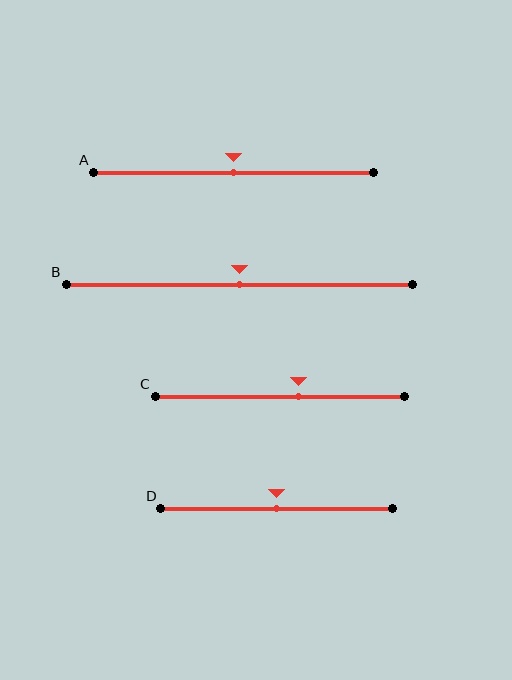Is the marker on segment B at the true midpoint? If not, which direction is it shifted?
Yes, the marker on segment B is at the true midpoint.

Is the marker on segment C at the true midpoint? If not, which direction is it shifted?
No, the marker on segment C is shifted to the right by about 7% of the segment length.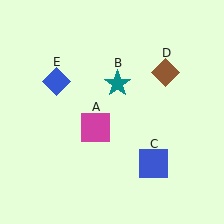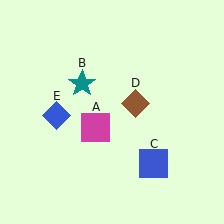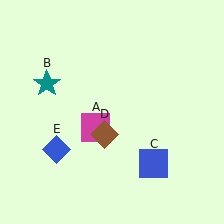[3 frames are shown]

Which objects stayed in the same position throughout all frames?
Magenta square (object A) and blue square (object C) remained stationary.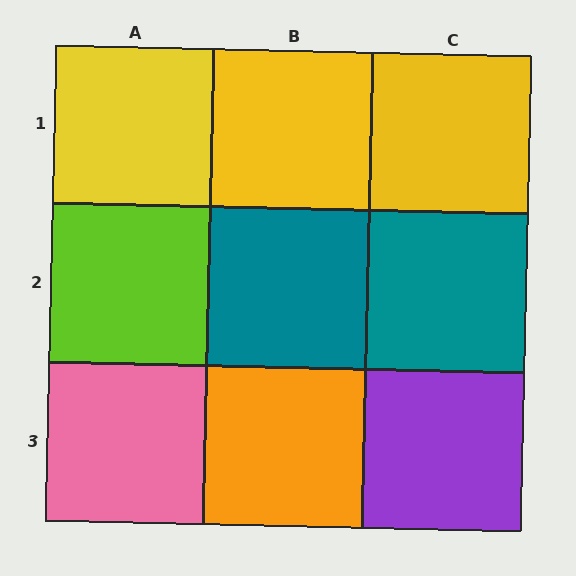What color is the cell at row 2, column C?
Teal.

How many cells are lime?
1 cell is lime.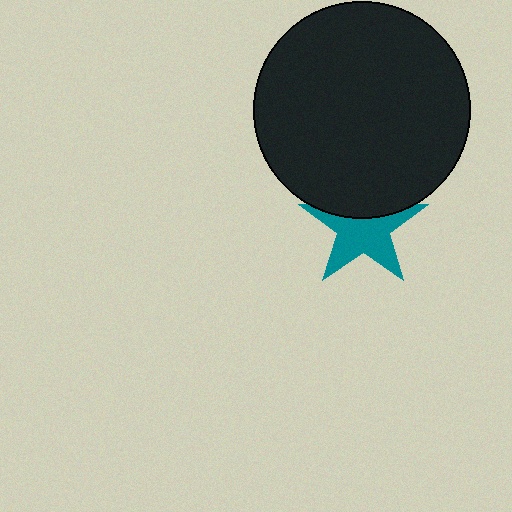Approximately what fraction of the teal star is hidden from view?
Roughly 35% of the teal star is hidden behind the black circle.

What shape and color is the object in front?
The object in front is a black circle.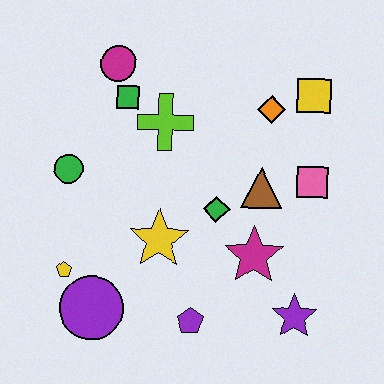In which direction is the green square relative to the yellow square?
The green square is to the left of the yellow square.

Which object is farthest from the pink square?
The yellow pentagon is farthest from the pink square.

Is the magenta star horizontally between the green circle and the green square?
No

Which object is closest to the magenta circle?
The green square is closest to the magenta circle.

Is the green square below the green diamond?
No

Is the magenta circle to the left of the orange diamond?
Yes